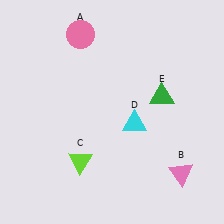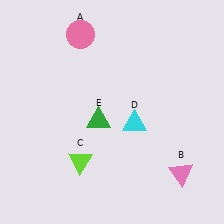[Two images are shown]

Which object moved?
The green triangle (E) moved left.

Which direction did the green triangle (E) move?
The green triangle (E) moved left.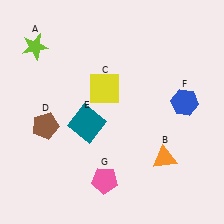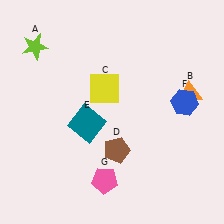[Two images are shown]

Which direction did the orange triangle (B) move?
The orange triangle (B) moved up.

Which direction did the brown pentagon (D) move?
The brown pentagon (D) moved right.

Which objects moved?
The objects that moved are: the orange triangle (B), the brown pentagon (D).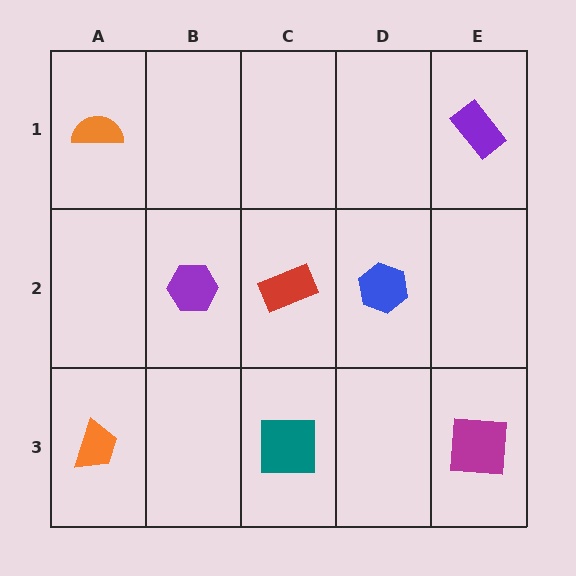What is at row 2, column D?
A blue hexagon.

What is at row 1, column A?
An orange semicircle.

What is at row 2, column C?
A red rectangle.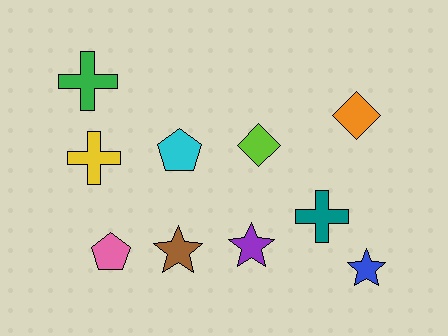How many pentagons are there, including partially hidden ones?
There are 2 pentagons.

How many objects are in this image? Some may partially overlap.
There are 10 objects.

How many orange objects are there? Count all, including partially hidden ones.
There is 1 orange object.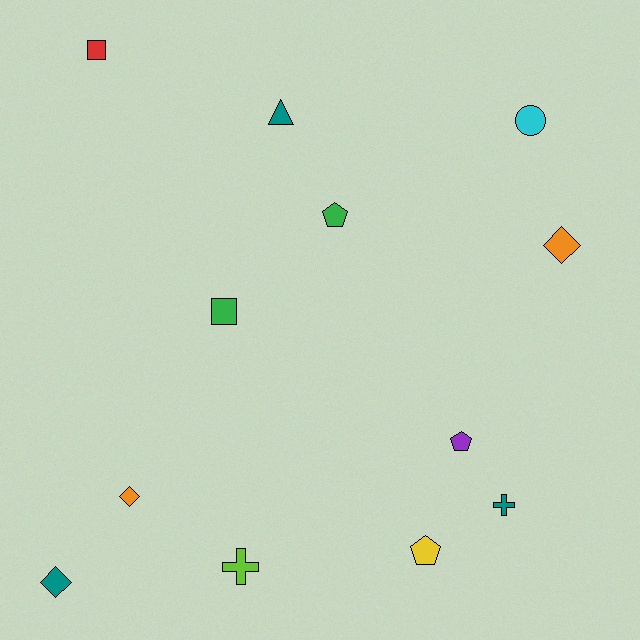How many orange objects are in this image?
There are 2 orange objects.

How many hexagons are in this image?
There are no hexagons.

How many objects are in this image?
There are 12 objects.